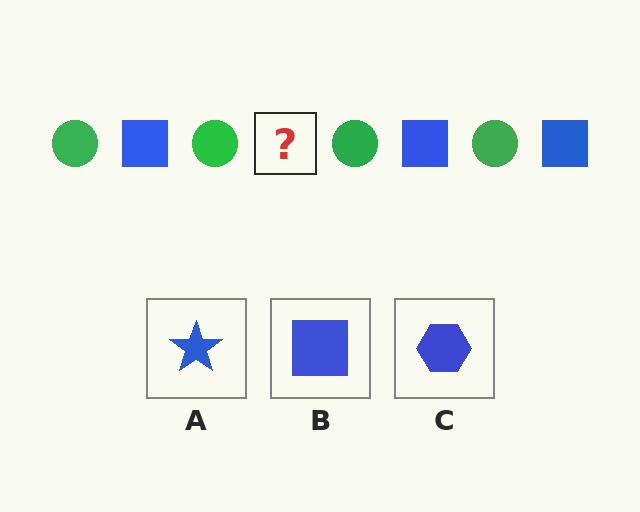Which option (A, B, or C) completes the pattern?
B.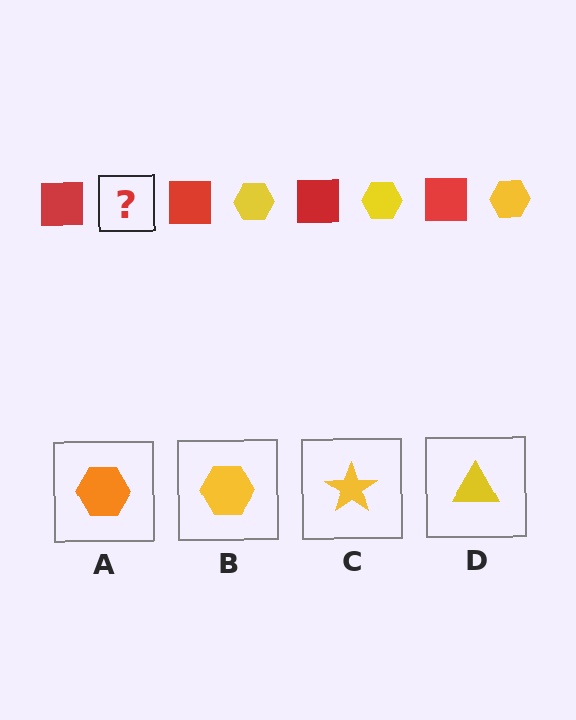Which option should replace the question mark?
Option B.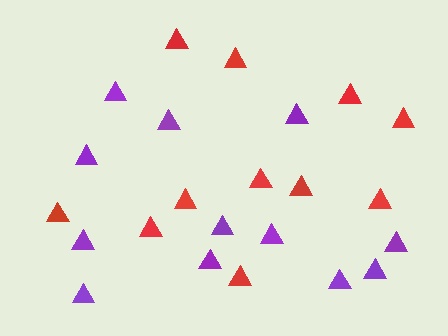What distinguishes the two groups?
There are 2 groups: one group of red triangles (11) and one group of purple triangles (12).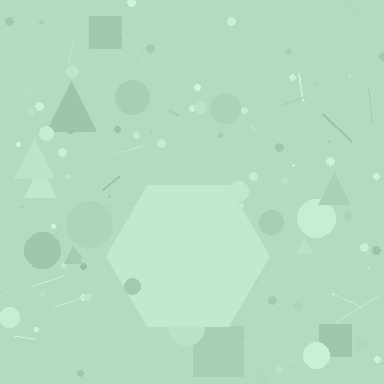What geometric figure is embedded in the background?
A hexagon is embedded in the background.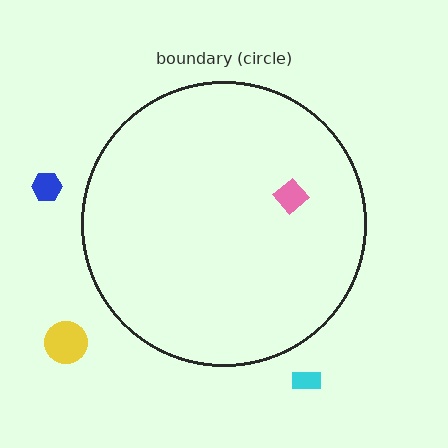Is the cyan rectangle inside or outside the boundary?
Outside.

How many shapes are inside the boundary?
1 inside, 3 outside.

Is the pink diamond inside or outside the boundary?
Inside.